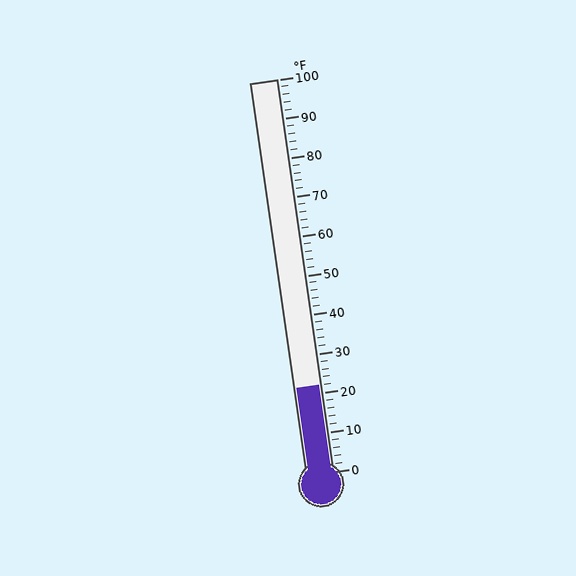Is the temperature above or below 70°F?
The temperature is below 70°F.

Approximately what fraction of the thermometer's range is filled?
The thermometer is filled to approximately 20% of its range.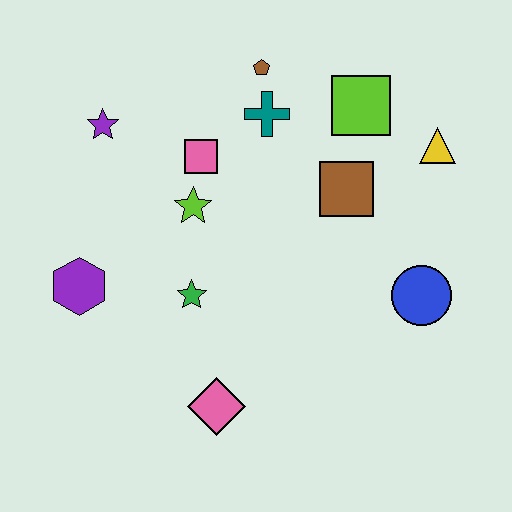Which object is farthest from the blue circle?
The purple star is farthest from the blue circle.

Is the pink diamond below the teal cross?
Yes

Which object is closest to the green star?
The lime star is closest to the green star.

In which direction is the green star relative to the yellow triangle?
The green star is to the left of the yellow triangle.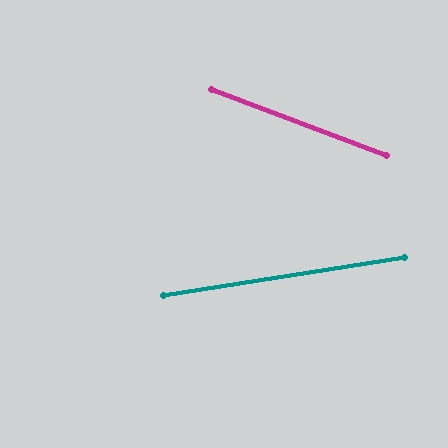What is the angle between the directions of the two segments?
Approximately 30 degrees.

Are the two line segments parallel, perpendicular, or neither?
Neither parallel nor perpendicular — they differ by about 30°.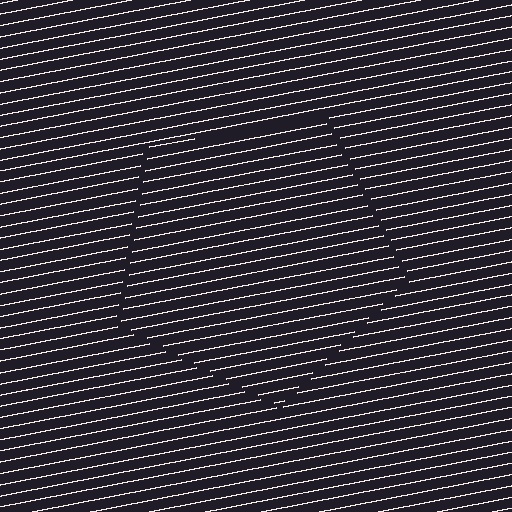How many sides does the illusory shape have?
5 sides — the line-ends trace a pentagon.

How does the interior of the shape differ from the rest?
The interior of the shape contains the same grating, shifted by half a period — the contour is defined by the phase discontinuity where line-ends from the inner and outer gratings abut.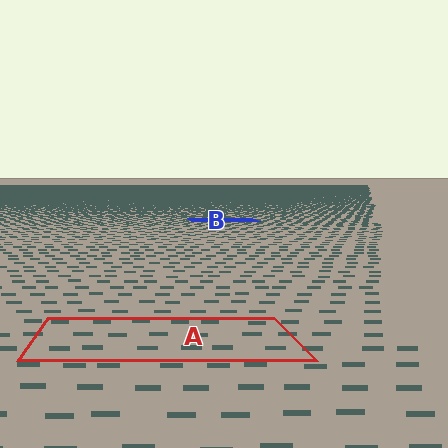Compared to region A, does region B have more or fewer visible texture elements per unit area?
Region B has more texture elements per unit area — they are packed more densely because it is farther away.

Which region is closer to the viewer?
Region A is closer. The texture elements there are larger and more spread out.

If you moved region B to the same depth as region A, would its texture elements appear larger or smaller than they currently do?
They would appear larger. At a closer depth, the same texture elements are projected at a bigger on-screen size.